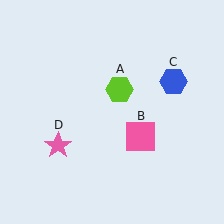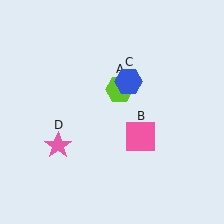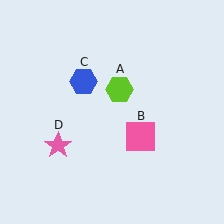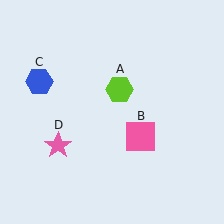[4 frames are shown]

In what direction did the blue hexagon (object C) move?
The blue hexagon (object C) moved left.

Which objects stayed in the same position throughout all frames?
Lime hexagon (object A) and pink square (object B) and pink star (object D) remained stationary.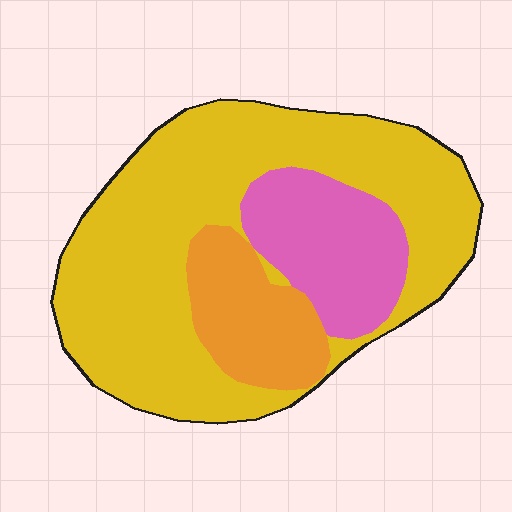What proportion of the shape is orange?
Orange covers roughly 15% of the shape.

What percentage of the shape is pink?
Pink covers around 20% of the shape.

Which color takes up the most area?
Yellow, at roughly 65%.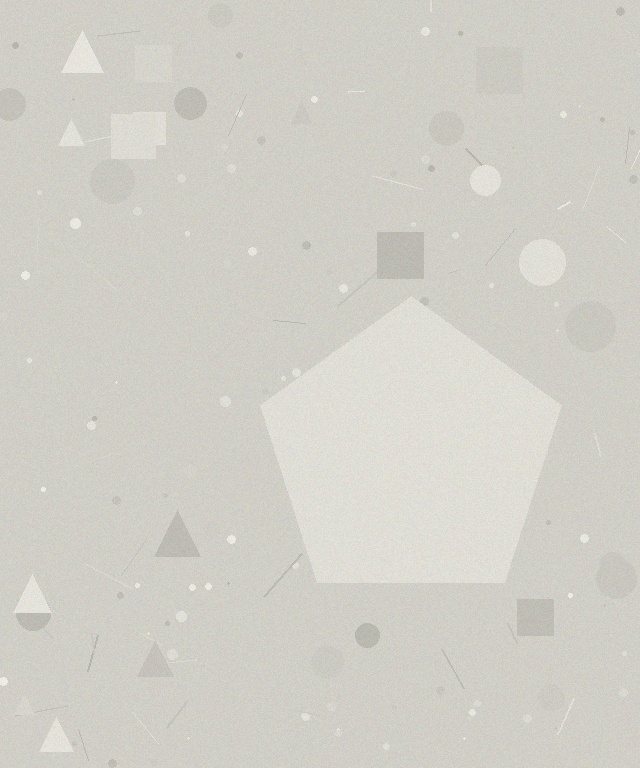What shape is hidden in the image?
A pentagon is hidden in the image.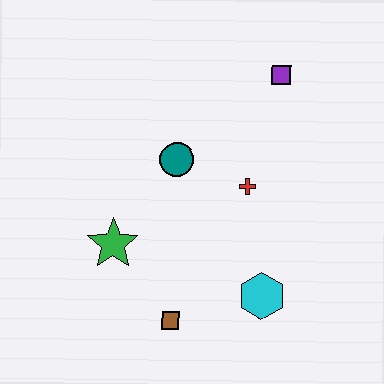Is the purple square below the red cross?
No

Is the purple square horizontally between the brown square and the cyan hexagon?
No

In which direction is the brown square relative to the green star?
The brown square is below the green star.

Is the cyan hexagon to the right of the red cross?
Yes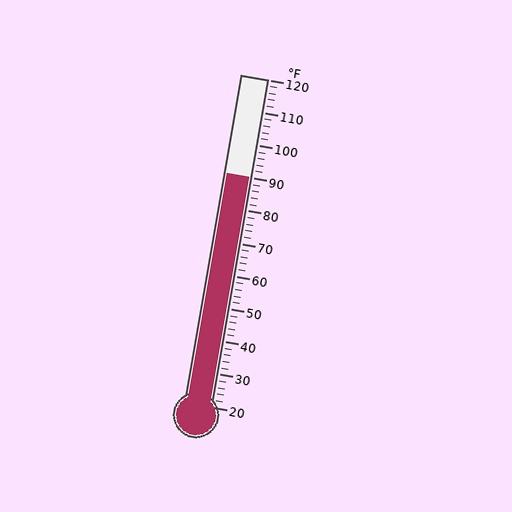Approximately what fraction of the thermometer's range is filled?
The thermometer is filled to approximately 70% of its range.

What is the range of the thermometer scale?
The thermometer scale ranges from 20°F to 120°F.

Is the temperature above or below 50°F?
The temperature is above 50°F.